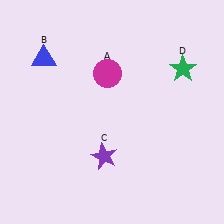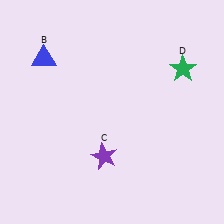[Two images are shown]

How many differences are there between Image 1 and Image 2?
There is 1 difference between the two images.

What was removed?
The magenta circle (A) was removed in Image 2.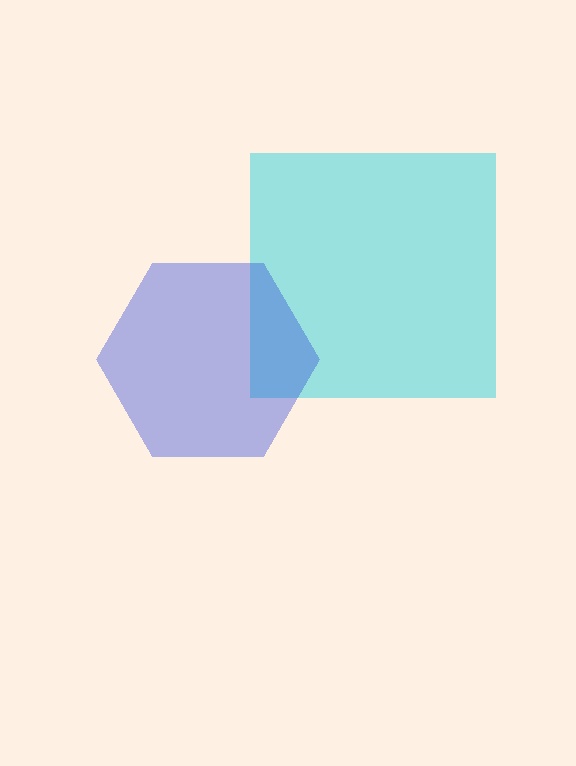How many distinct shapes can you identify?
There are 2 distinct shapes: a cyan square, a blue hexagon.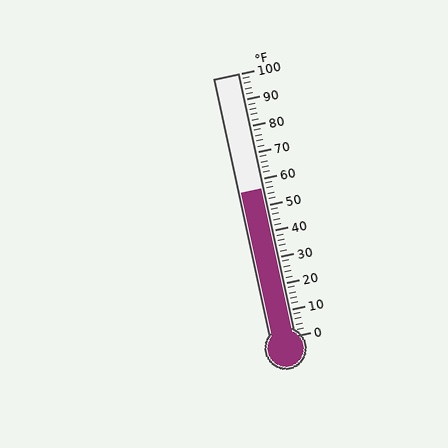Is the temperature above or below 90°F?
The temperature is below 90°F.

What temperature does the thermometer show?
The thermometer shows approximately 56°F.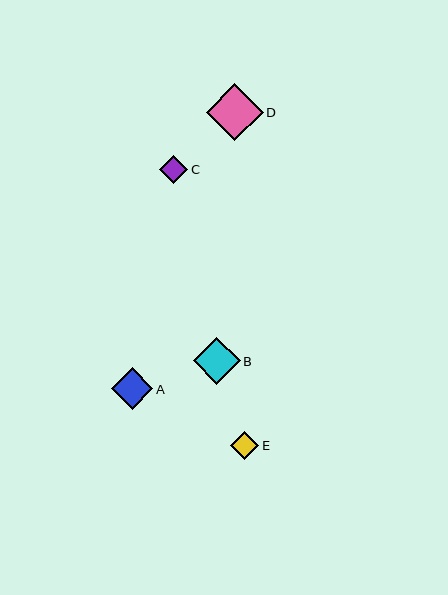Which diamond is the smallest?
Diamond E is the smallest with a size of approximately 28 pixels.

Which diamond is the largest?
Diamond D is the largest with a size of approximately 56 pixels.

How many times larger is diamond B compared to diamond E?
Diamond B is approximately 1.7 times the size of diamond E.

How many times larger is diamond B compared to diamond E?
Diamond B is approximately 1.7 times the size of diamond E.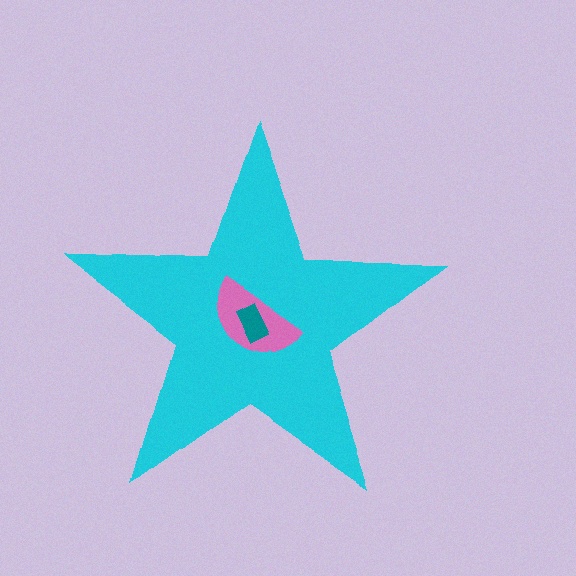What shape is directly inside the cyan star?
The pink semicircle.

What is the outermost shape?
The cyan star.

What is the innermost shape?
The teal rectangle.